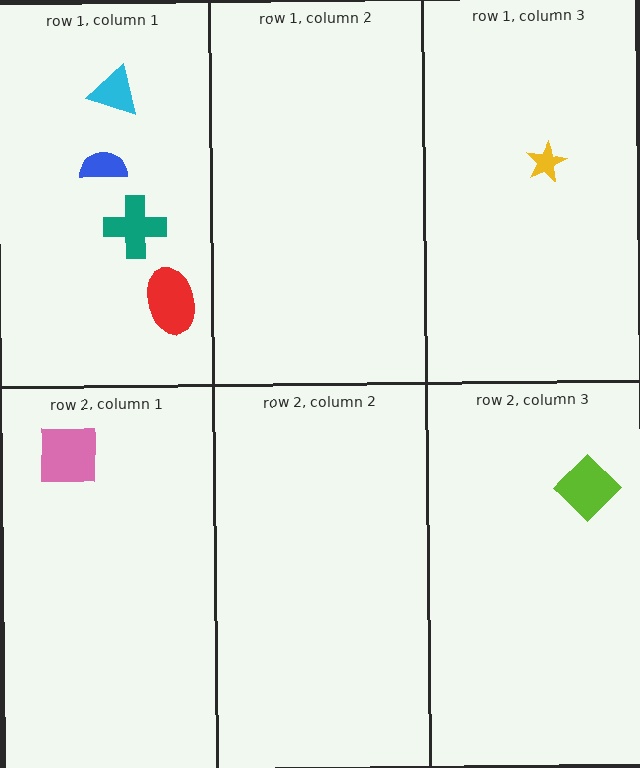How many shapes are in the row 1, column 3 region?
1.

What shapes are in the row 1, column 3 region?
The yellow star.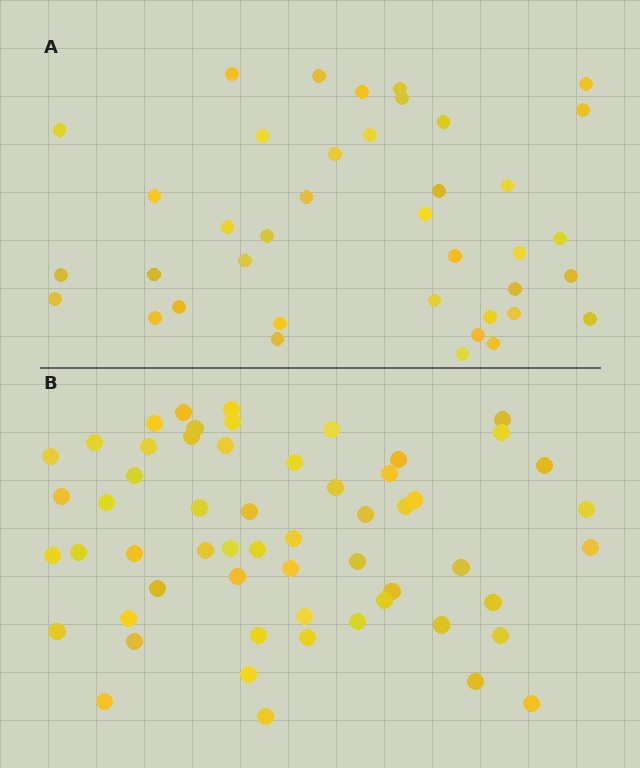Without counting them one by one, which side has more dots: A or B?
Region B (the bottom region) has more dots.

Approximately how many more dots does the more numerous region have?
Region B has approximately 20 more dots than region A.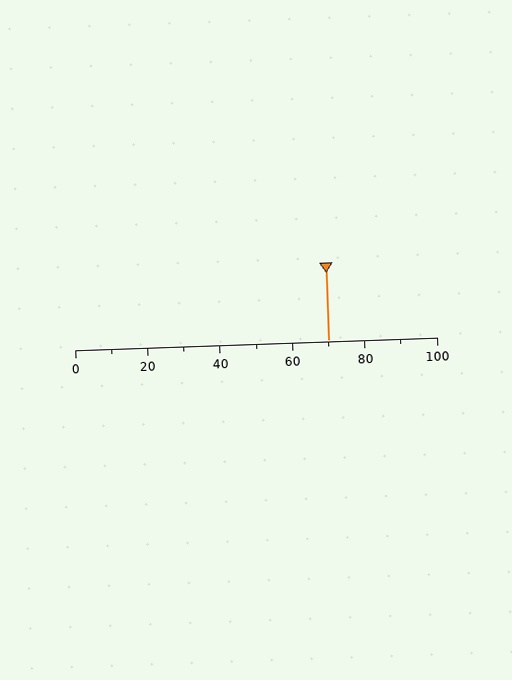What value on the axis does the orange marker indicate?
The marker indicates approximately 70.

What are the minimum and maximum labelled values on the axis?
The axis runs from 0 to 100.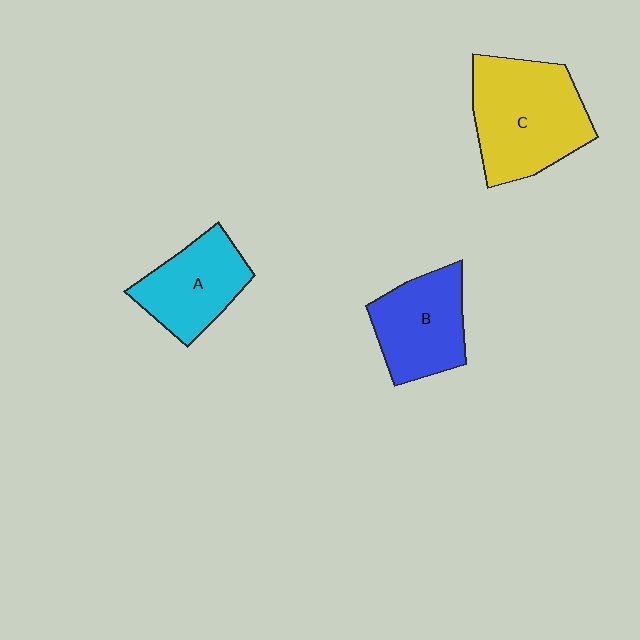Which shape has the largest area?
Shape C (yellow).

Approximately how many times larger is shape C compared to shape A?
Approximately 1.5 times.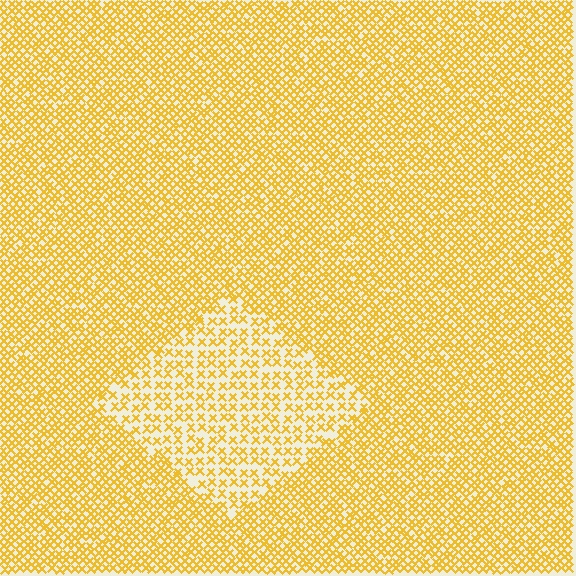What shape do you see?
I see a diamond.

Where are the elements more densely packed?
The elements are more densely packed outside the diamond boundary.